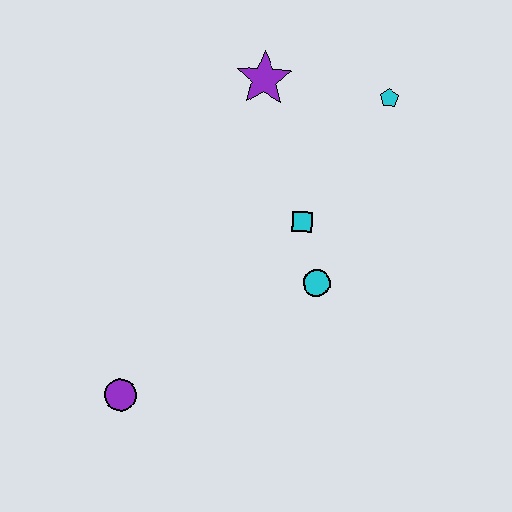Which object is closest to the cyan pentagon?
The purple star is closest to the cyan pentagon.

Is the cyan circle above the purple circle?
Yes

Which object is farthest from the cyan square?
The purple circle is farthest from the cyan square.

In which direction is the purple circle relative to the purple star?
The purple circle is below the purple star.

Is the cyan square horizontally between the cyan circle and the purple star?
Yes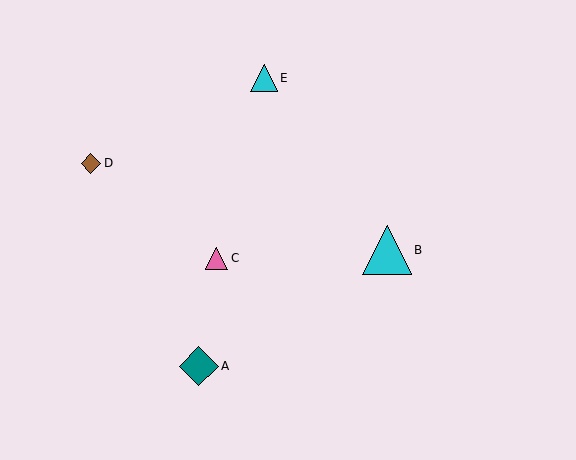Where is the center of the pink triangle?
The center of the pink triangle is at (216, 258).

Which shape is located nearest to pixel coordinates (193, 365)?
The teal diamond (labeled A) at (199, 366) is nearest to that location.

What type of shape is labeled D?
Shape D is a brown diamond.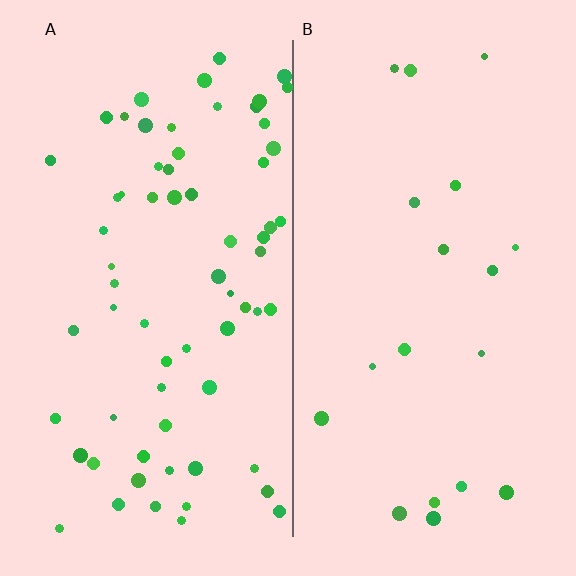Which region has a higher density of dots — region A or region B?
A (the left).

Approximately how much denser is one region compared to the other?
Approximately 3.5× — region A over region B.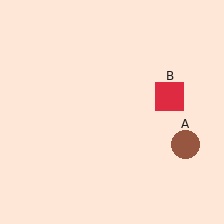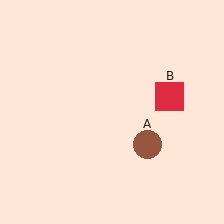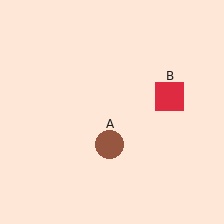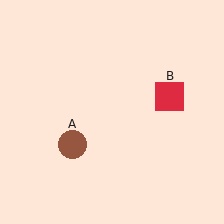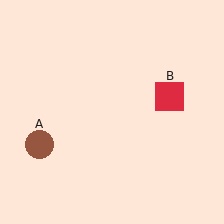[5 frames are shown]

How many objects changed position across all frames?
1 object changed position: brown circle (object A).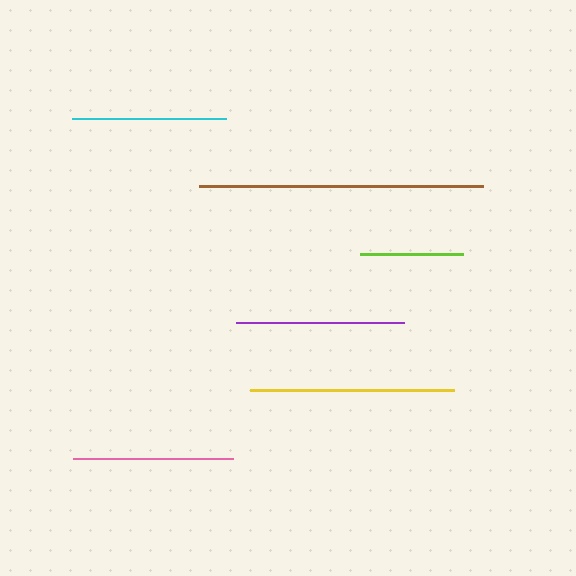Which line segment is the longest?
The brown line is the longest at approximately 284 pixels.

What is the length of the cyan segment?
The cyan segment is approximately 154 pixels long.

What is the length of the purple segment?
The purple segment is approximately 168 pixels long.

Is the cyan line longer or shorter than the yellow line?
The yellow line is longer than the cyan line.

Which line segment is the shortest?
The lime line is the shortest at approximately 103 pixels.